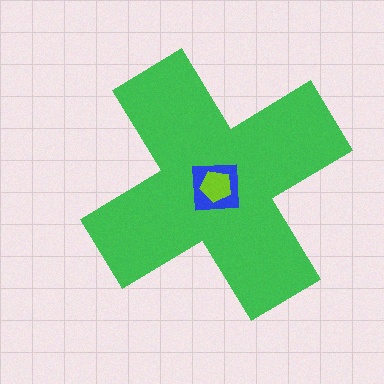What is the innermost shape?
The lime pentagon.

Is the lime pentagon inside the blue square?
Yes.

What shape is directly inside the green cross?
The blue square.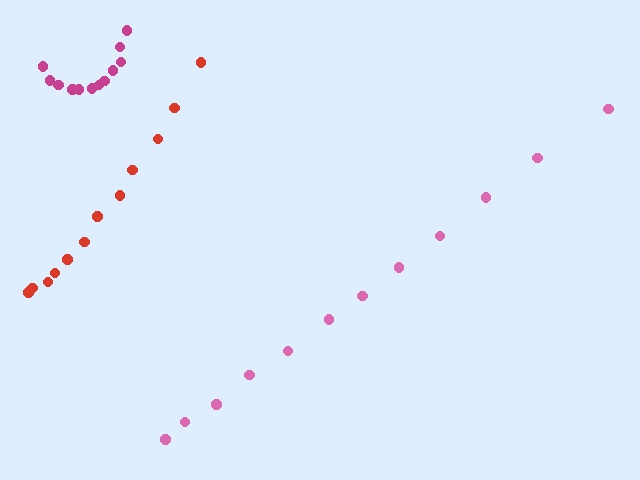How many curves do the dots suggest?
There are 3 distinct paths.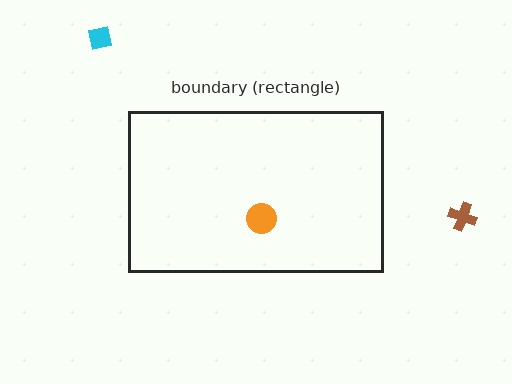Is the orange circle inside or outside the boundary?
Inside.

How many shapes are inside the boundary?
1 inside, 2 outside.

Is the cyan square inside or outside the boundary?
Outside.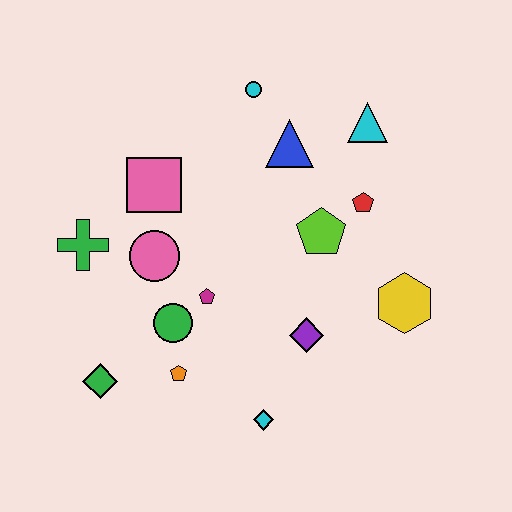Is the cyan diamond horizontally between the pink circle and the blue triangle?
Yes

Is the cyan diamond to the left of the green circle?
No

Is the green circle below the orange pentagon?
No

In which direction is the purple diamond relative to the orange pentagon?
The purple diamond is to the right of the orange pentagon.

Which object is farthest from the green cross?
The yellow hexagon is farthest from the green cross.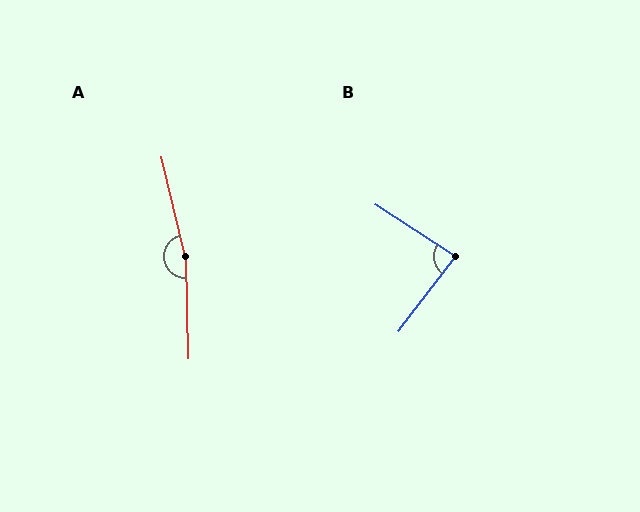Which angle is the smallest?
B, at approximately 86 degrees.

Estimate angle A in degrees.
Approximately 168 degrees.